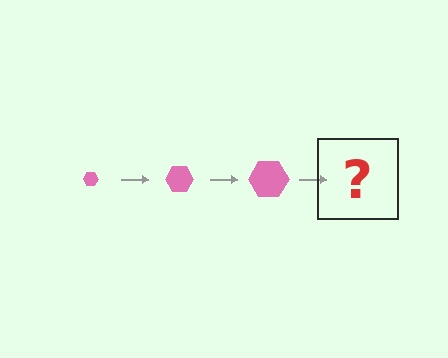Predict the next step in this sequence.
The next step is a pink hexagon, larger than the previous one.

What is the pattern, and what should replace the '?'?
The pattern is that the hexagon gets progressively larger each step. The '?' should be a pink hexagon, larger than the previous one.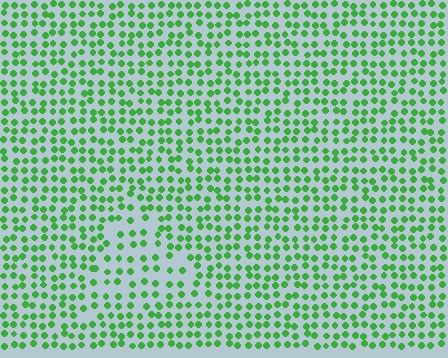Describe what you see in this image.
The image contains small green elements arranged at two different densities. A triangle-shaped region is visible where the elements are less densely packed than the surrounding area.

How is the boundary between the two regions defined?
The boundary is defined by a change in element density (approximately 1.7x ratio). All elements are the same color, size, and shape.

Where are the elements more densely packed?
The elements are more densely packed outside the triangle boundary.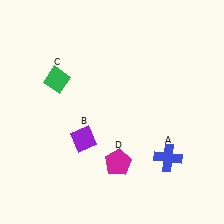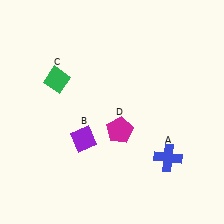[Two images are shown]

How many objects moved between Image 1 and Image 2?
1 object moved between the two images.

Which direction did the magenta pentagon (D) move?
The magenta pentagon (D) moved up.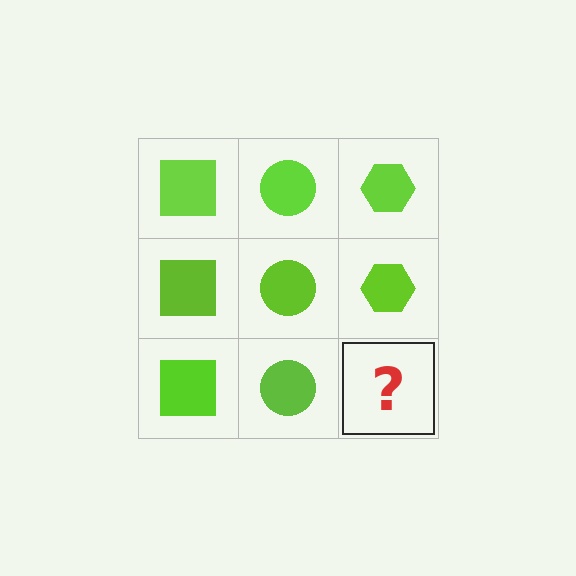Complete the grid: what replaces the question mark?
The question mark should be replaced with a lime hexagon.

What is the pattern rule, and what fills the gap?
The rule is that each column has a consistent shape. The gap should be filled with a lime hexagon.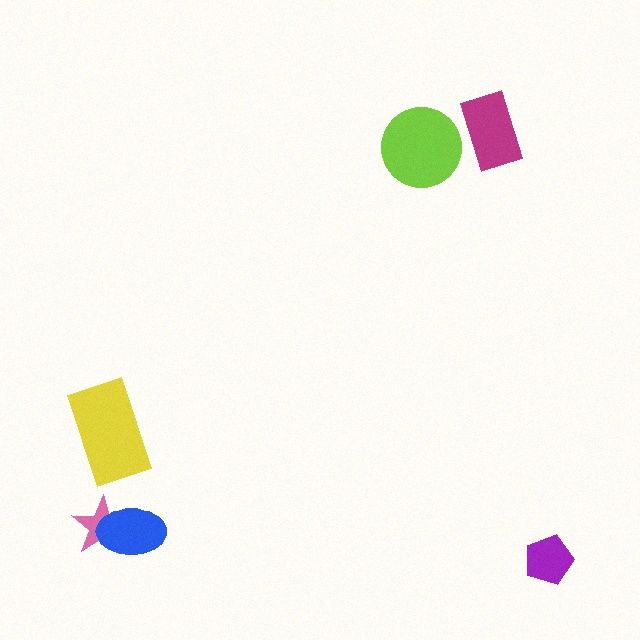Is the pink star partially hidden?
Yes, it is partially covered by another shape.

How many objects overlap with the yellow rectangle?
0 objects overlap with the yellow rectangle.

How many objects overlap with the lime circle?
0 objects overlap with the lime circle.